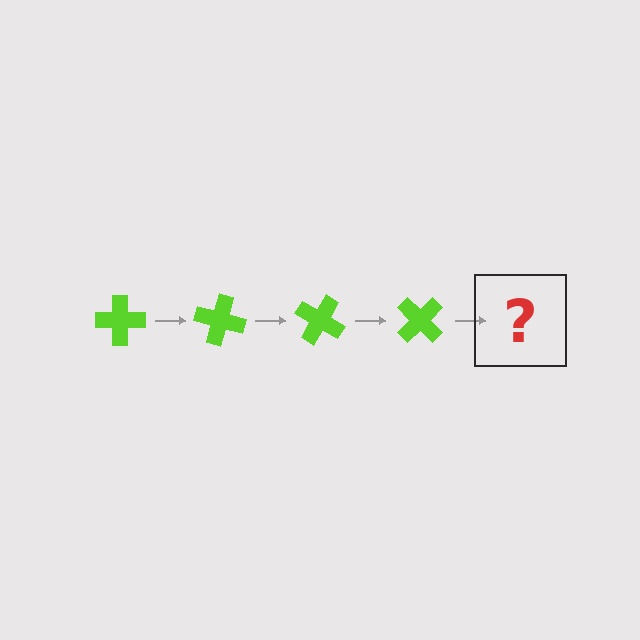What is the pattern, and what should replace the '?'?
The pattern is that the cross rotates 15 degrees each step. The '?' should be a lime cross rotated 60 degrees.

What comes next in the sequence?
The next element should be a lime cross rotated 60 degrees.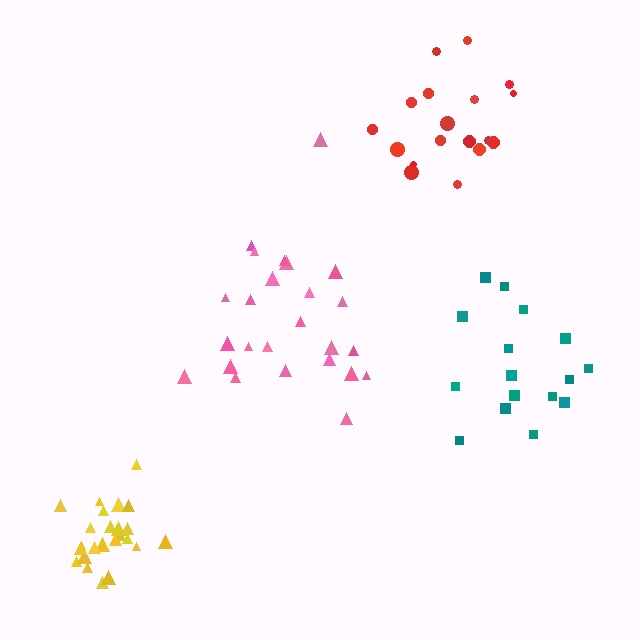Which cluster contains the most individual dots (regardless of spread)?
Pink (25).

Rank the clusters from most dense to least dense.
yellow, red, pink, teal.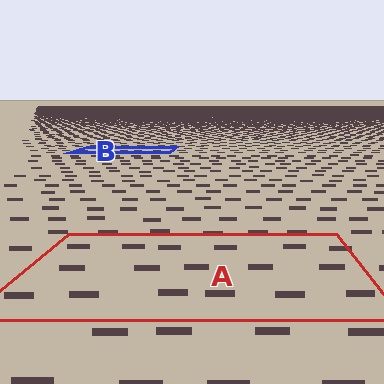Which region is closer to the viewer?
Region A is closer. The texture elements there are larger and more spread out.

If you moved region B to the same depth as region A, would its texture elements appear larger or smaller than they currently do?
They would appear larger. At a closer depth, the same texture elements are projected at a bigger on-screen size.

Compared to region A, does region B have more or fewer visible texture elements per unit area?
Region B has more texture elements per unit area — they are packed more densely because it is farther away.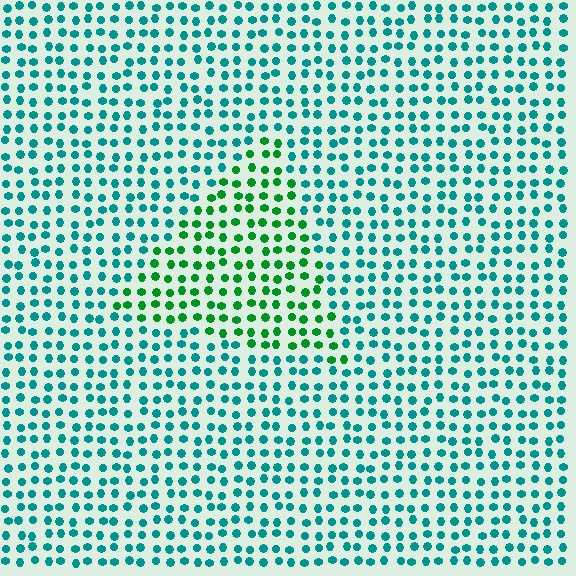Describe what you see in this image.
The image is filled with small teal elements in a uniform arrangement. A triangle-shaped region is visible where the elements are tinted to a slightly different hue, forming a subtle color boundary.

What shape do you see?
I see a triangle.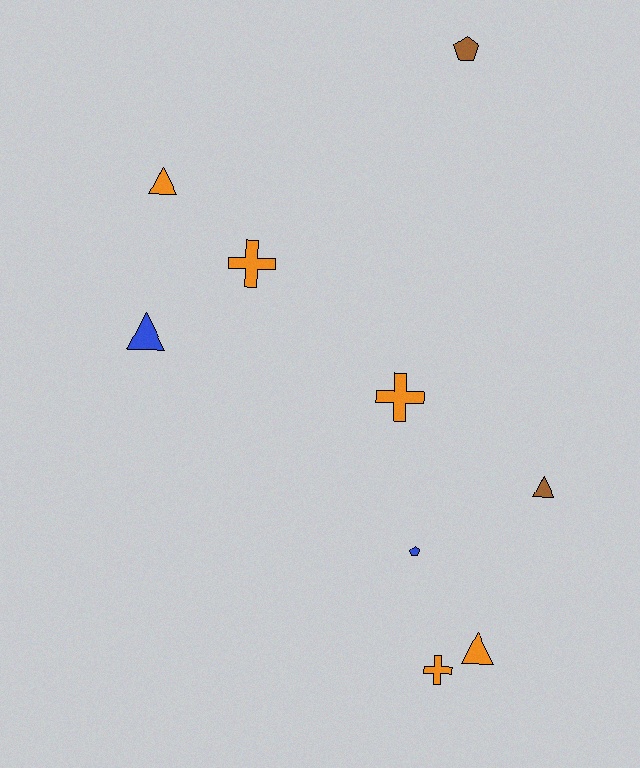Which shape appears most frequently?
Triangle, with 4 objects.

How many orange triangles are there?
There are 2 orange triangles.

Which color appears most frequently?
Orange, with 5 objects.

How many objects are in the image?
There are 9 objects.